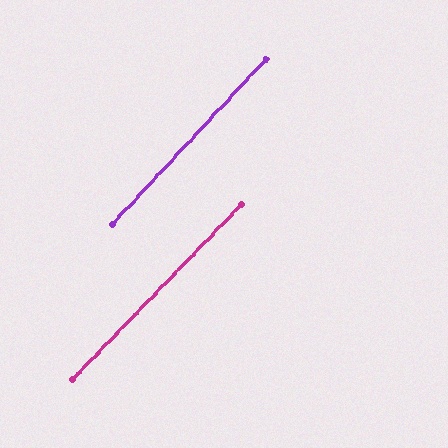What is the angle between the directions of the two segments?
Approximately 1 degree.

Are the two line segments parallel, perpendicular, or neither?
Parallel — their directions differ by only 1.1°.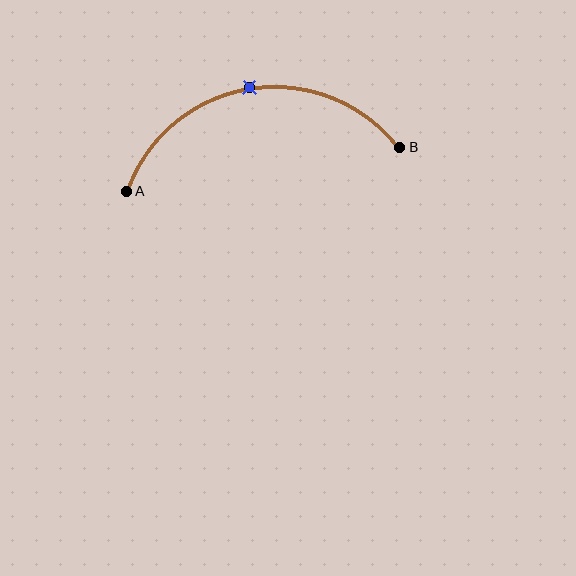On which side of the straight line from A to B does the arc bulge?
The arc bulges above the straight line connecting A and B.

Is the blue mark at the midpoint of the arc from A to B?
Yes. The blue mark lies on the arc at equal arc-length from both A and B — it is the arc midpoint.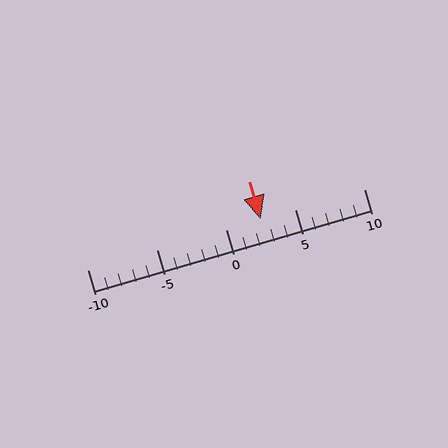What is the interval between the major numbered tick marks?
The major tick marks are spaced 5 units apart.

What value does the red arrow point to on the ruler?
The red arrow points to approximately 2.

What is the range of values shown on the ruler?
The ruler shows values from -10 to 10.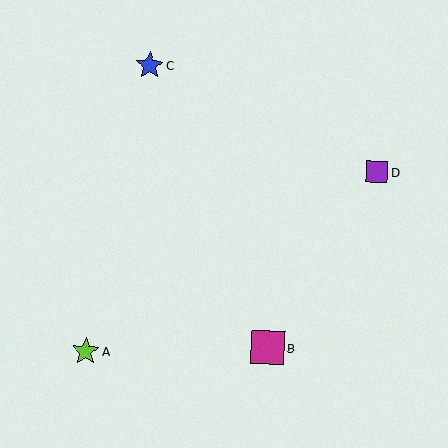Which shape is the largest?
The magenta square (labeled B) is the largest.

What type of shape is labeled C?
Shape C is a blue star.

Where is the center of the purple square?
The center of the purple square is at (377, 172).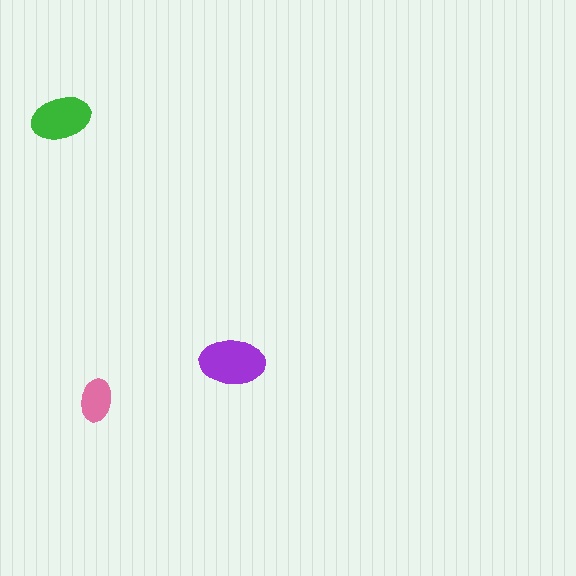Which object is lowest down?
The pink ellipse is bottommost.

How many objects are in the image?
There are 3 objects in the image.